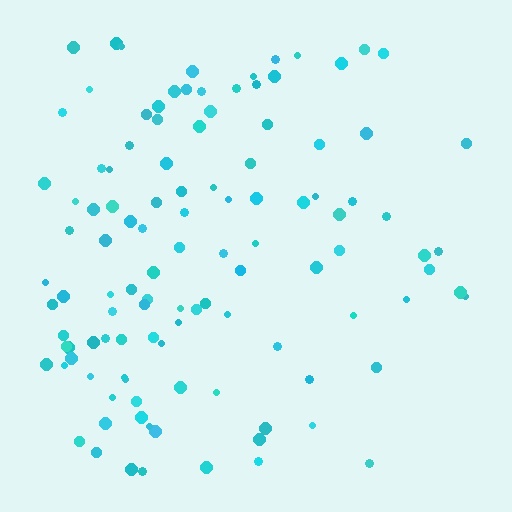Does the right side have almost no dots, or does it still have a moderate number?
Still a moderate number, just noticeably fewer than the left.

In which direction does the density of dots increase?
From right to left, with the left side densest.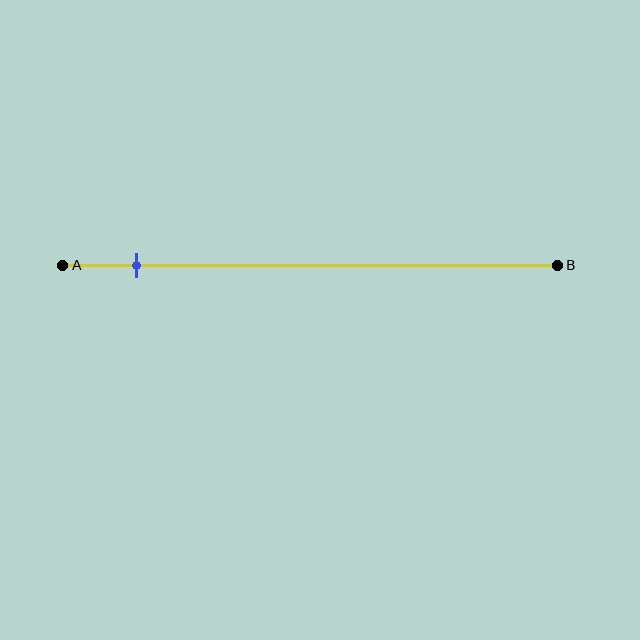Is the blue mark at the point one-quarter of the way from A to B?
No, the mark is at about 15% from A, not at the 25% one-quarter point.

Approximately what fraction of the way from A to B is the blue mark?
The blue mark is approximately 15% of the way from A to B.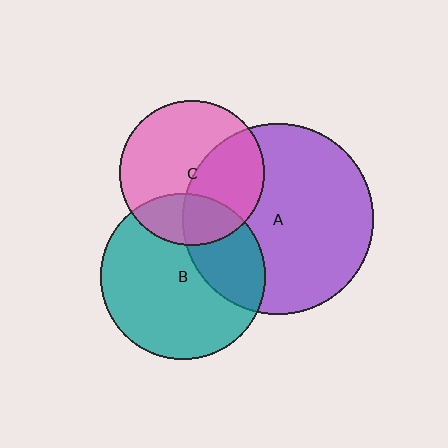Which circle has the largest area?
Circle A (purple).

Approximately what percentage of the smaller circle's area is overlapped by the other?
Approximately 25%.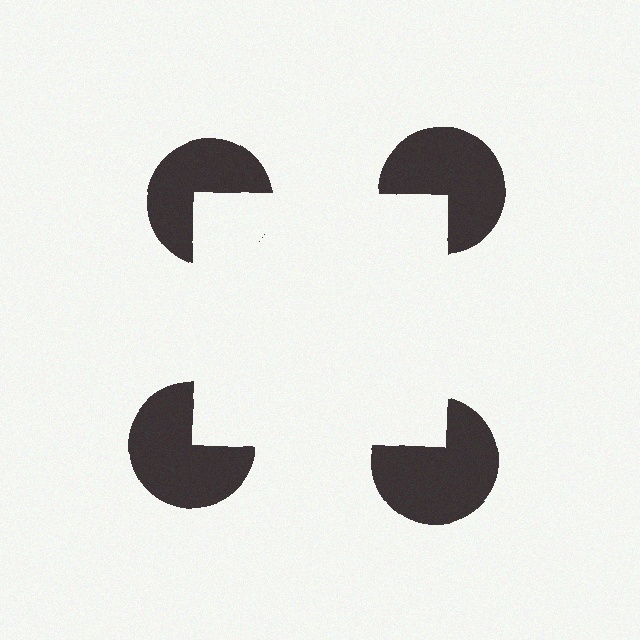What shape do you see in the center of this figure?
An illusory square — its edges are inferred from the aligned wedge cuts in the pac-man discs, not physically drawn.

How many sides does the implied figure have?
4 sides.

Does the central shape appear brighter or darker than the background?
It typically appears slightly brighter than the background, even though no actual brightness change is drawn.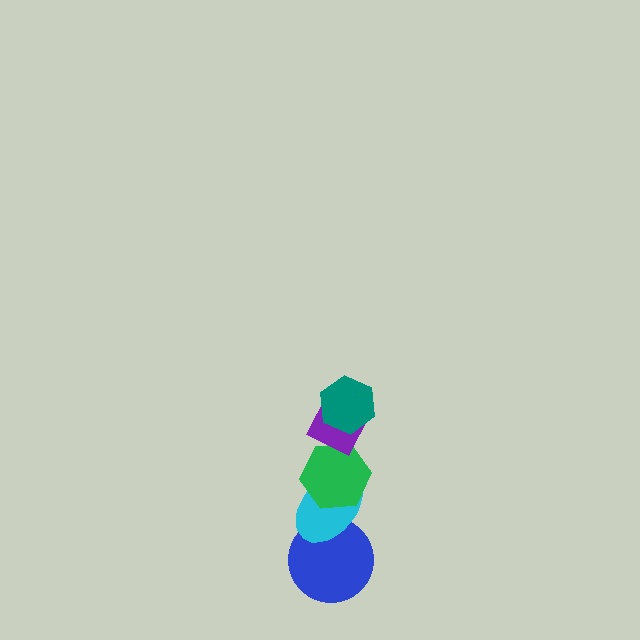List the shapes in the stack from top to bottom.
From top to bottom: the teal hexagon, the purple diamond, the green hexagon, the cyan ellipse, the blue circle.